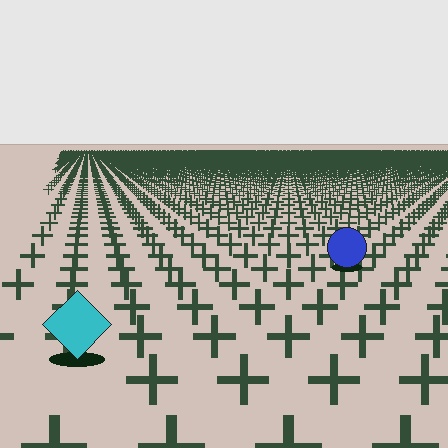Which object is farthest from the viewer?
The blue circle is farthest from the viewer. It appears smaller and the ground texture around it is denser.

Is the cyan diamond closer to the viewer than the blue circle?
Yes. The cyan diamond is closer — you can tell from the texture gradient: the ground texture is coarser near it.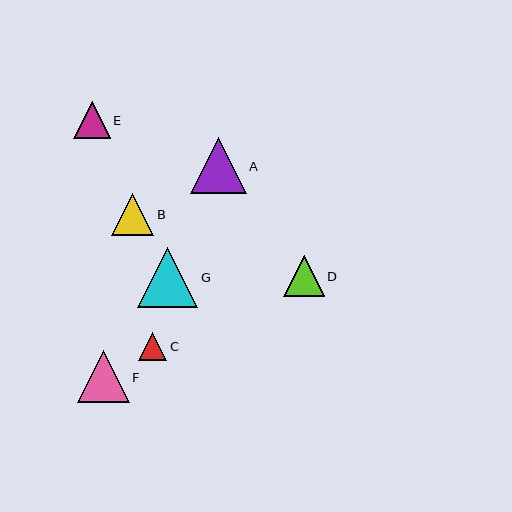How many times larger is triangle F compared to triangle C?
Triangle F is approximately 1.8 times the size of triangle C.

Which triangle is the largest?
Triangle G is the largest with a size of approximately 60 pixels.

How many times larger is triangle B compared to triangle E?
Triangle B is approximately 1.2 times the size of triangle E.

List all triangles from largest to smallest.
From largest to smallest: G, A, F, B, D, E, C.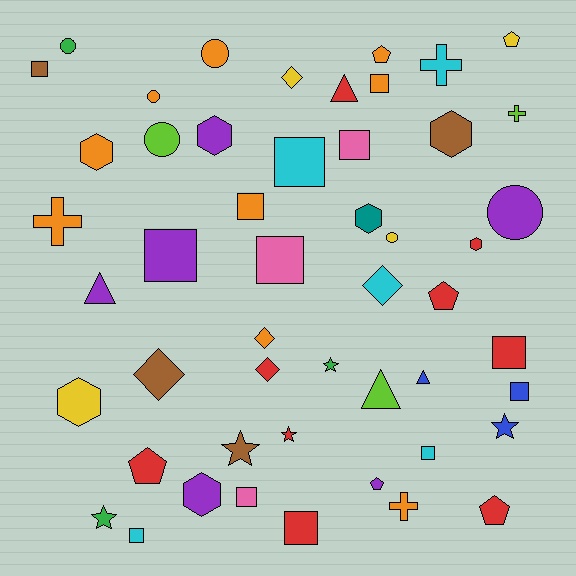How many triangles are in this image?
There are 4 triangles.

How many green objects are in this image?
There are 3 green objects.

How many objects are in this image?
There are 50 objects.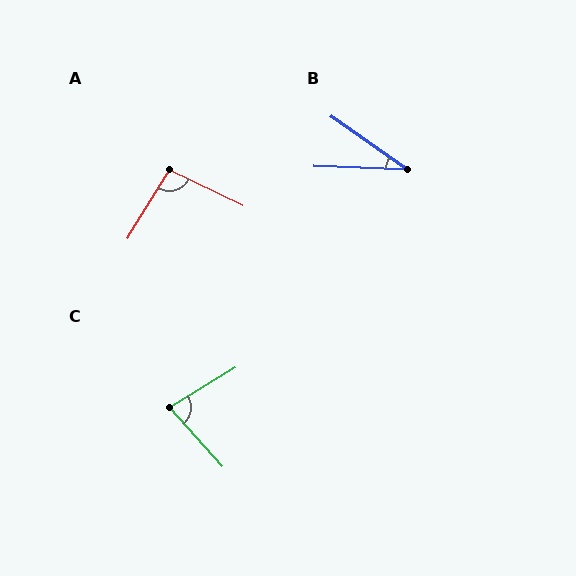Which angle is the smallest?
B, at approximately 33 degrees.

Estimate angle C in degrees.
Approximately 79 degrees.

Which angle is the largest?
A, at approximately 96 degrees.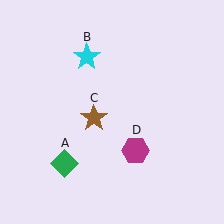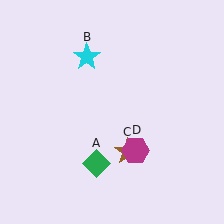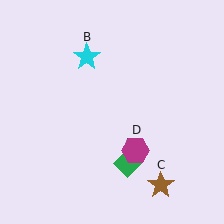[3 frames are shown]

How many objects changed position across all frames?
2 objects changed position: green diamond (object A), brown star (object C).